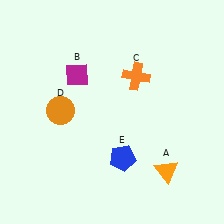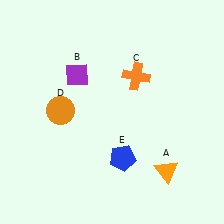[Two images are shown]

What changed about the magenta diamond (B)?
In Image 1, B is magenta. In Image 2, it changed to purple.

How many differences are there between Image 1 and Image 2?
There is 1 difference between the two images.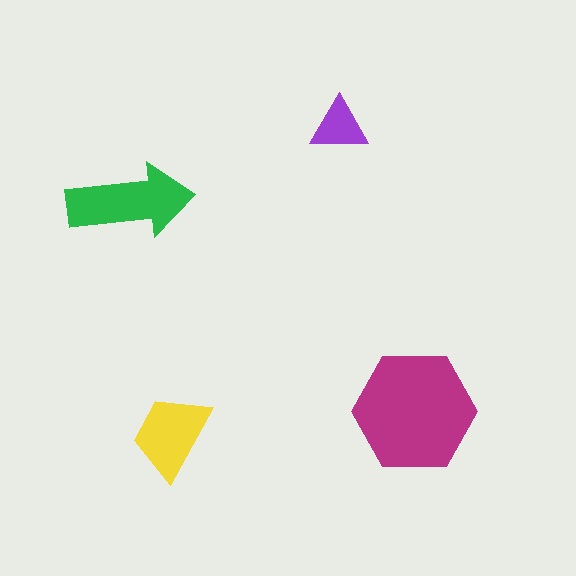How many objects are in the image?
There are 4 objects in the image.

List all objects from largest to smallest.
The magenta hexagon, the green arrow, the yellow trapezoid, the purple triangle.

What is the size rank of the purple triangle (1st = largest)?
4th.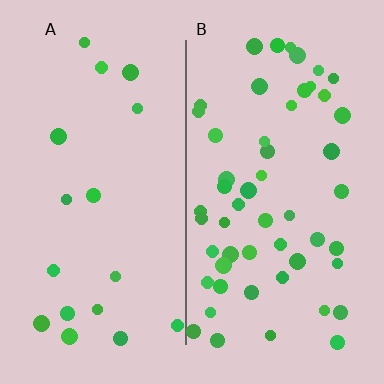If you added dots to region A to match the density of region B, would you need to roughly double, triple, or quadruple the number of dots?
Approximately triple.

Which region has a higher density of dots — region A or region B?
B (the right).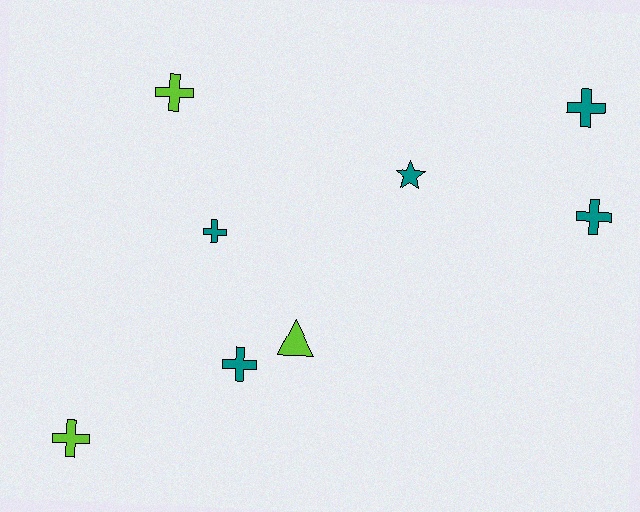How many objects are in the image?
There are 8 objects.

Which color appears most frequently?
Teal, with 5 objects.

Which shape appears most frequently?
Cross, with 6 objects.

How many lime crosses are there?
There are 2 lime crosses.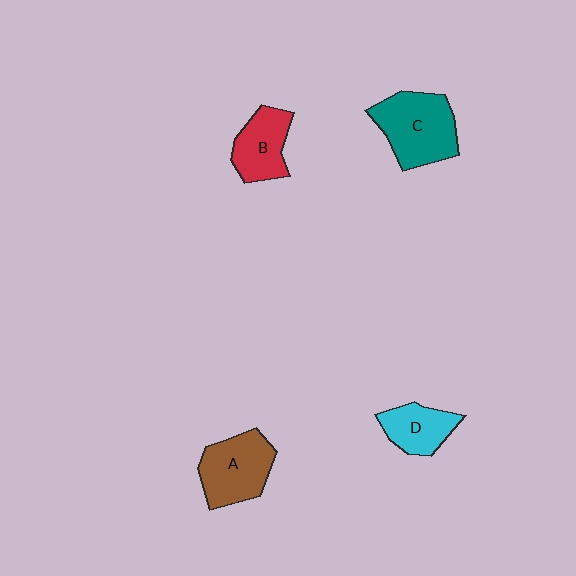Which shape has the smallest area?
Shape D (cyan).